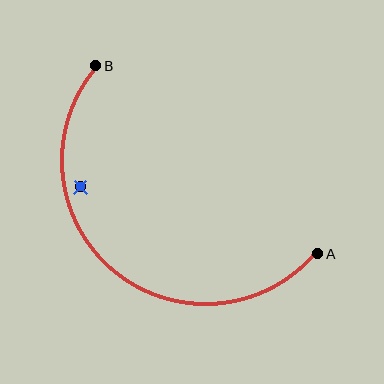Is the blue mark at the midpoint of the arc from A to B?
No — the blue mark does not lie on the arc at all. It sits slightly inside the curve.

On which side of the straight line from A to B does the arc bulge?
The arc bulges below and to the left of the straight line connecting A and B.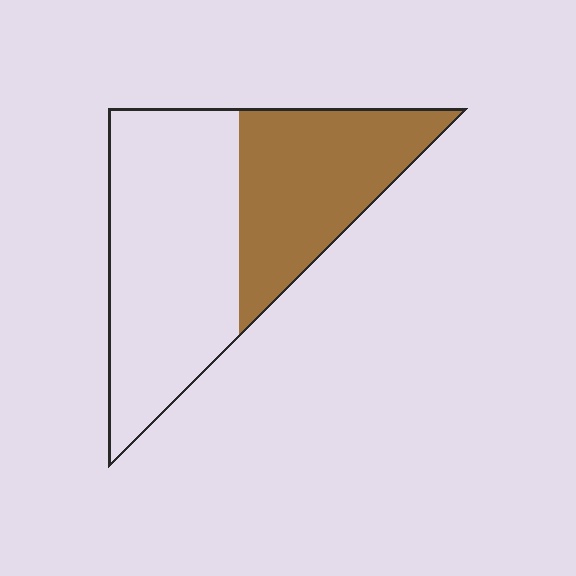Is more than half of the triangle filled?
No.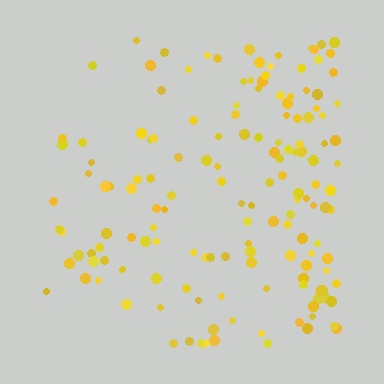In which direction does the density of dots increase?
From left to right, with the right side densest.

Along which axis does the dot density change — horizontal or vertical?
Horizontal.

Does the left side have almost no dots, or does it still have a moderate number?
Still a moderate number, just noticeably fewer than the right.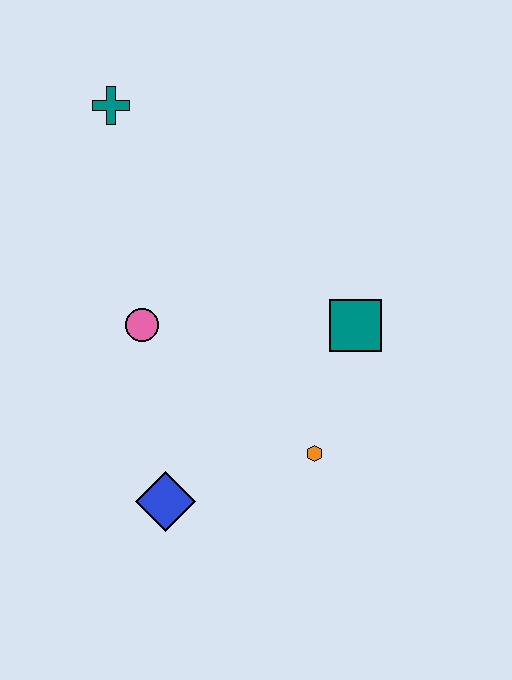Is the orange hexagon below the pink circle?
Yes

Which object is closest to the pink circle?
The blue diamond is closest to the pink circle.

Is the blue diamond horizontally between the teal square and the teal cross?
Yes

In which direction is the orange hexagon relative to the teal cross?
The orange hexagon is below the teal cross.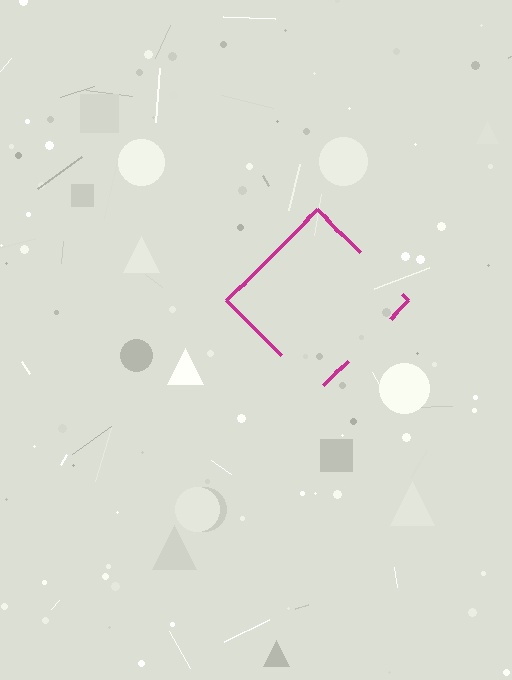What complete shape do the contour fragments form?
The contour fragments form a diamond.